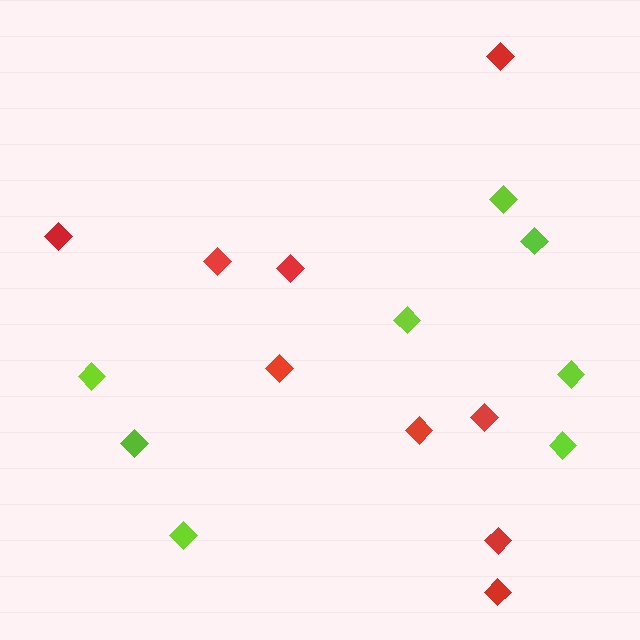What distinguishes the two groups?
There are 2 groups: one group of red diamonds (9) and one group of lime diamonds (8).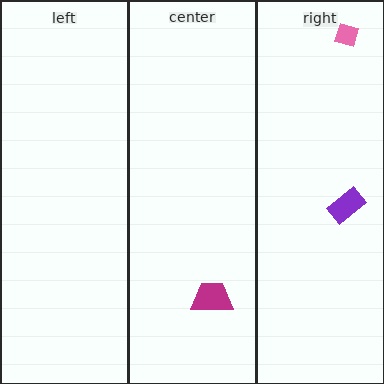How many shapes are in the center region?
1.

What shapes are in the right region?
The pink diamond, the purple rectangle.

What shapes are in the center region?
The magenta trapezoid.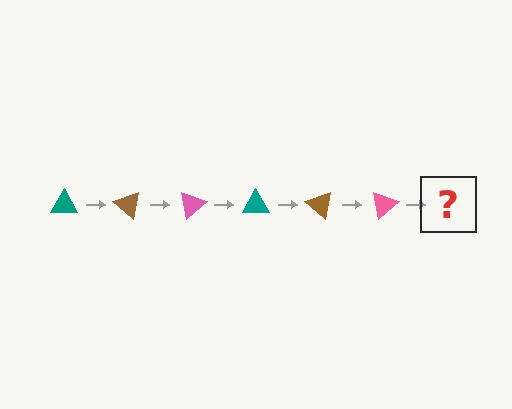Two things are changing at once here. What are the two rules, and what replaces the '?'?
The two rules are that it rotates 40 degrees each step and the color cycles through teal, brown, and pink. The '?' should be a teal triangle, rotated 240 degrees from the start.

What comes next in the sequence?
The next element should be a teal triangle, rotated 240 degrees from the start.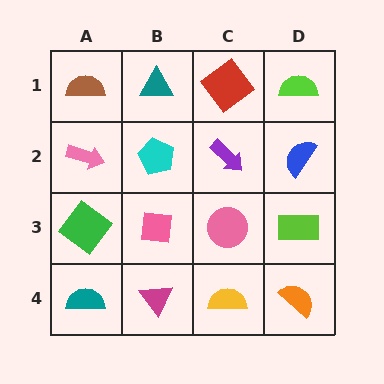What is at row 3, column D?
A lime rectangle.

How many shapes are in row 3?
4 shapes.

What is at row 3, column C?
A pink circle.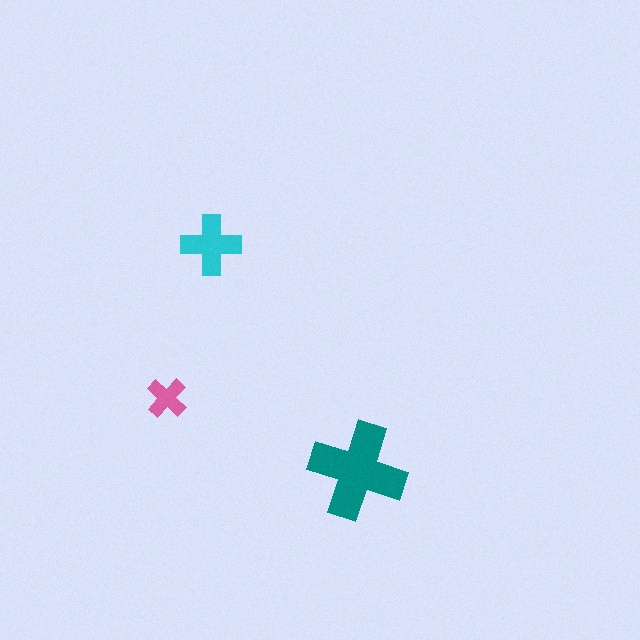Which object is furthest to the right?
The teal cross is rightmost.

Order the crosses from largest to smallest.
the teal one, the cyan one, the pink one.